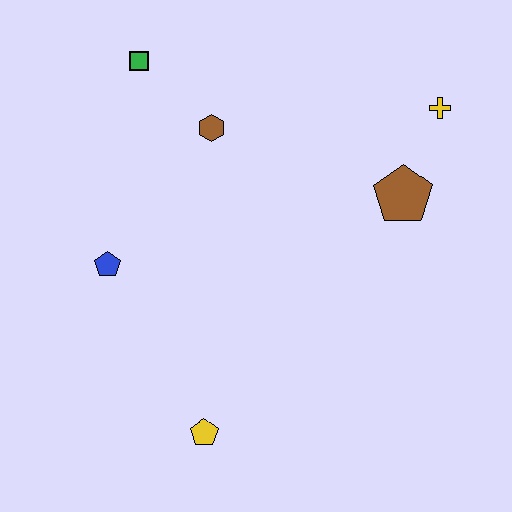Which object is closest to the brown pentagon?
The yellow cross is closest to the brown pentagon.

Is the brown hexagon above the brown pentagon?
Yes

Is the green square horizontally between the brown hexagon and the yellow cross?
No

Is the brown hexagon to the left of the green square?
No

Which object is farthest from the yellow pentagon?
The yellow cross is farthest from the yellow pentagon.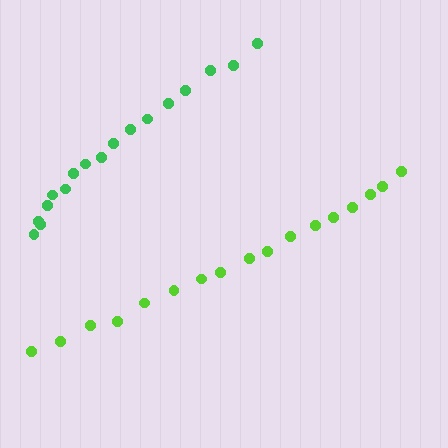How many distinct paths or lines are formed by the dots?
There are 2 distinct paths.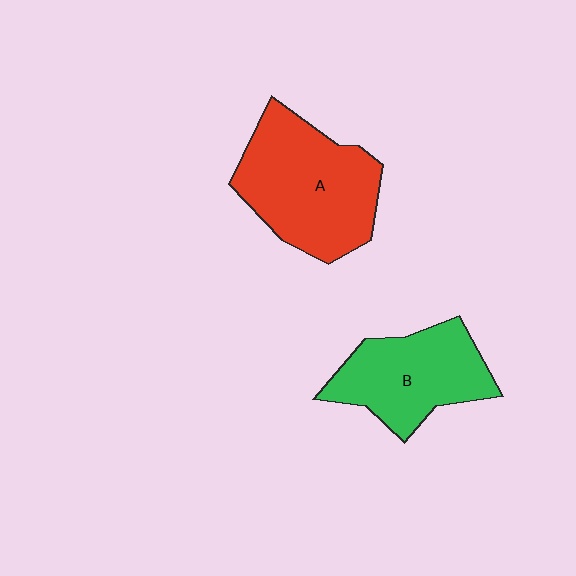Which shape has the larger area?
Shape A (red).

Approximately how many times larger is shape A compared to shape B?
Approximately 1.3 times.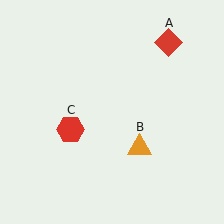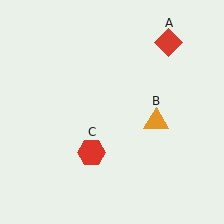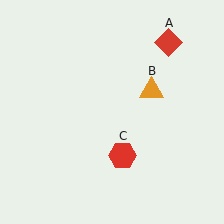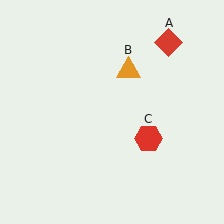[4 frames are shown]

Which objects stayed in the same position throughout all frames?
Red diamond (object A) remained stationary.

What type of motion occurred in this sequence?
The orange triangle (object B), red hexagon (object C) rotated counterclockwise around the center of the scene.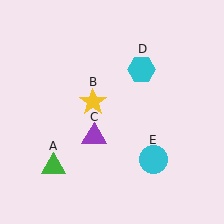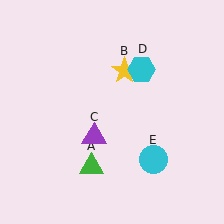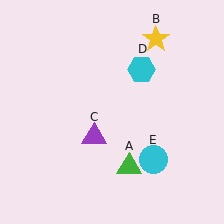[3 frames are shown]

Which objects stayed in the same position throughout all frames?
Purple triangle (object C) and cyan hexagon (object D) and cyan circle (object E) remained stationary.